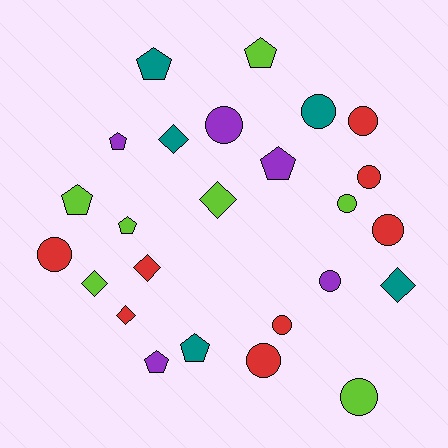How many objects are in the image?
There are 25 objects.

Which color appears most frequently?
Red, with 8 objects.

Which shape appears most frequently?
Circle, with 11 objects.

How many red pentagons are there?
There are no red pentagons.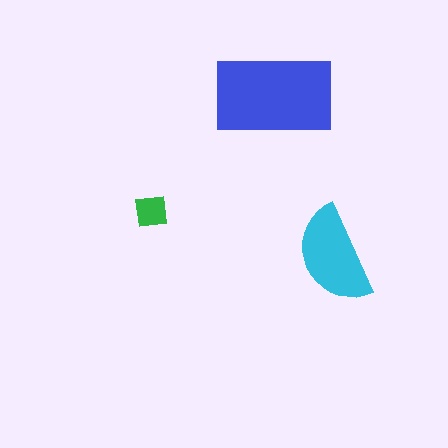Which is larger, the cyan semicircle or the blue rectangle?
The blue rectangle.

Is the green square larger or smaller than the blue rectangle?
Smaller.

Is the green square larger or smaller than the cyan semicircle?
Smaller.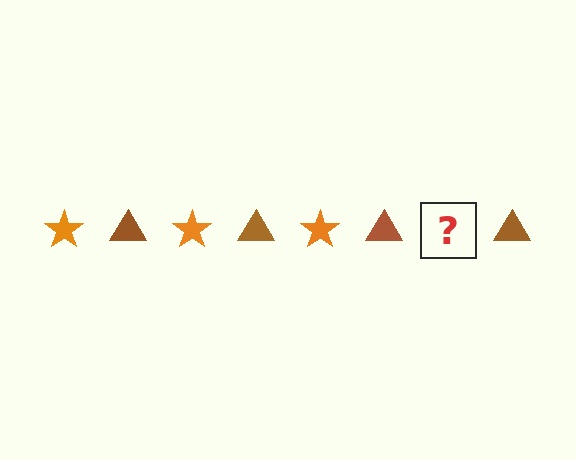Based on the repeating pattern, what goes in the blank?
The blank should be an orange star.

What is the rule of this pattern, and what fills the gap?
The rule is that the pattern alternates between orange star and brown triangle. The gap should be filled with an orange star.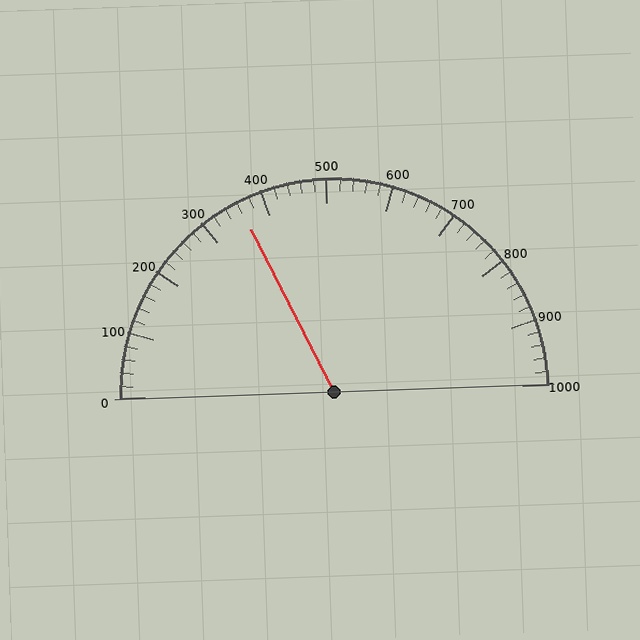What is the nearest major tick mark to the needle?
The nearest major tick mark is 400.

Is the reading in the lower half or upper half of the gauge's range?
The reading is in the lower half of the range (0 to 1000).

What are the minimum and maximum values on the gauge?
The gauge ranges from 0 to 1000.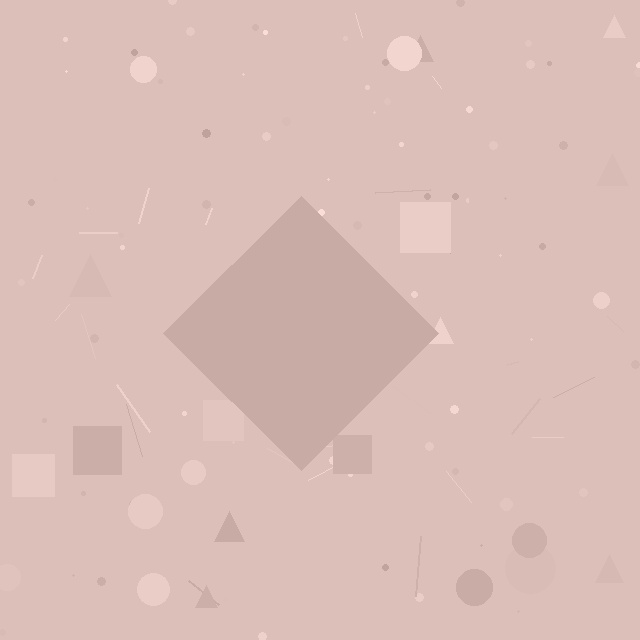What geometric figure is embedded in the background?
A diamond is embedded in the background.